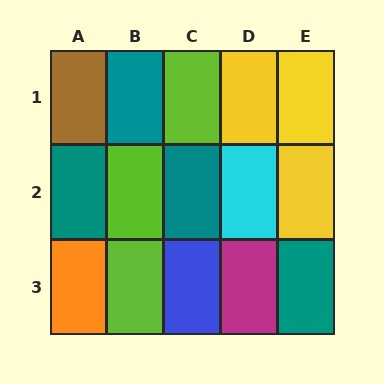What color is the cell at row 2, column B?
Lime.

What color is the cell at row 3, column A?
Orange.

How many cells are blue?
1 cell is blue.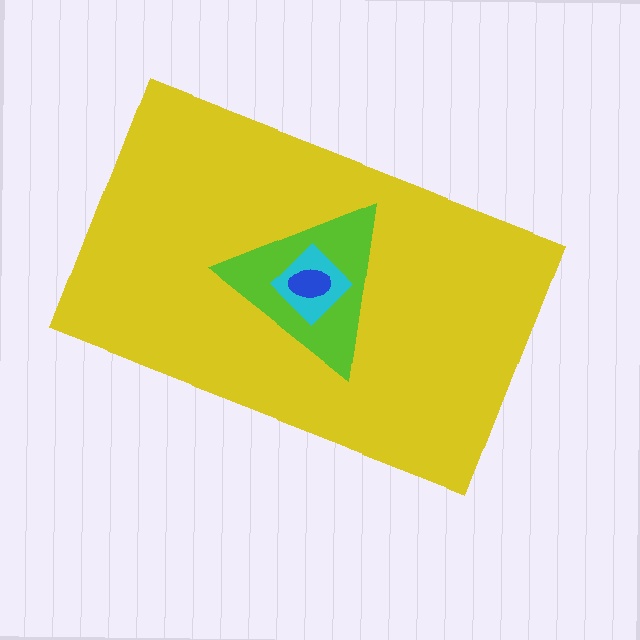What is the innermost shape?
The blue ellipse.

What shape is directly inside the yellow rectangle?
The lime triangle.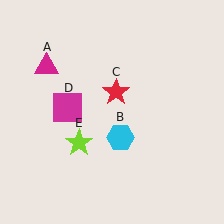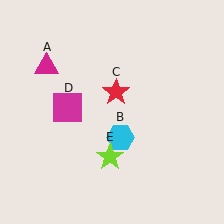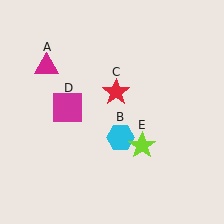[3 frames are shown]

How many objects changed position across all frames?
1 object changed position: lime star (object E).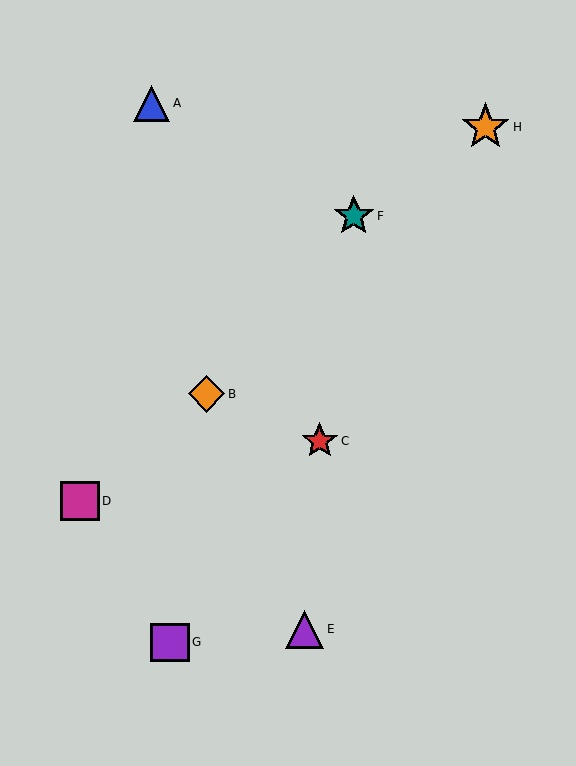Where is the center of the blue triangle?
The center of the blue triangle is at (152, 103).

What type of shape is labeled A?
Shape A is a blue triangle.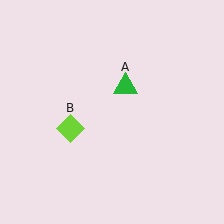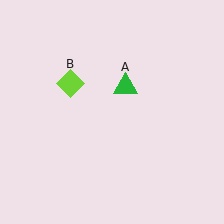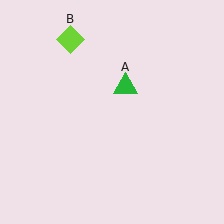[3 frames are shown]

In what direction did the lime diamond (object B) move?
The lime diamond (object B) moved up.